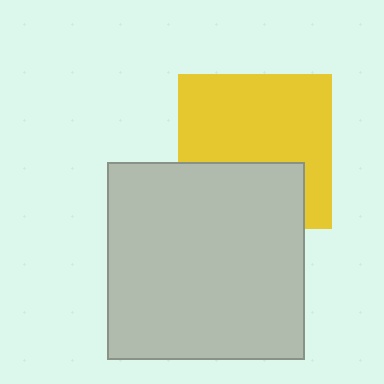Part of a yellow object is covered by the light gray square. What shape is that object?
It is a square.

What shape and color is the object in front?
The object in front is a light gray square.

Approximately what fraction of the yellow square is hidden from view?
Roughly 36% of the yellow square is hidden behind the light gray square.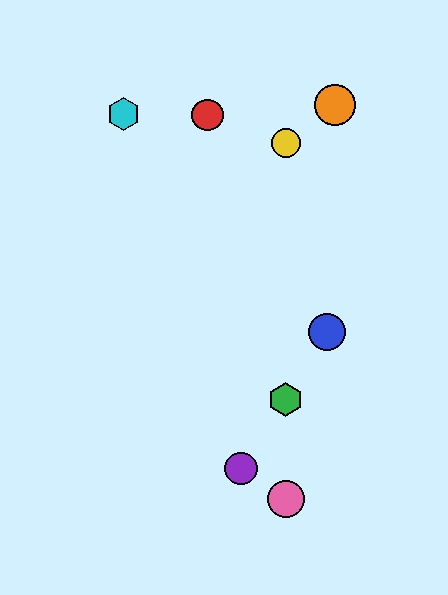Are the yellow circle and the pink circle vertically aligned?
Yes, both are at x≈286.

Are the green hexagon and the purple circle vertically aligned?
No, the green hexagon is at x≈286 and the purple circle is at x≈241.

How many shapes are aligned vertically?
3 shapes (the green hexagon, the yellow circle, the pink circle) are aligned vertically.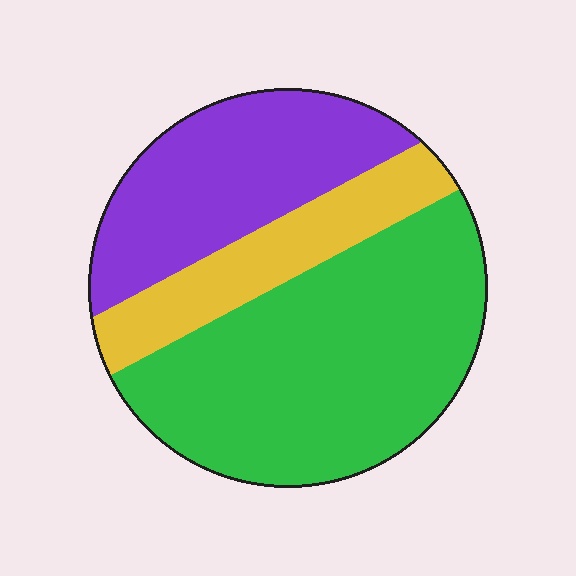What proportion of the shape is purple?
Purple covers roughly 30% of the shape.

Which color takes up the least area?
Yellow, at roughly 20%.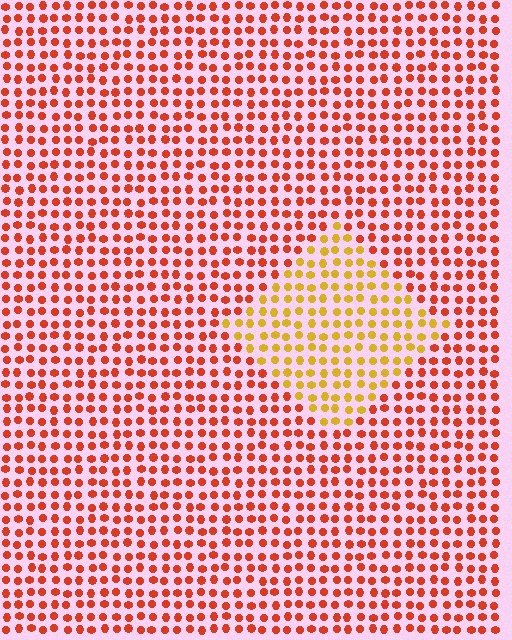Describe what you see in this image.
The image is filled with small red elements in a uniform arrangement. A diamond-shaped region is visible where the elements are tinted to a slightly different hue, forming a subtle color boundary.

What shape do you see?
I see a diamond.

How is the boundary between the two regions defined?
The boundary is defined purely by a slight shift in hue (about 40 degrees). Spacing, size, and orientation are identical on both sides.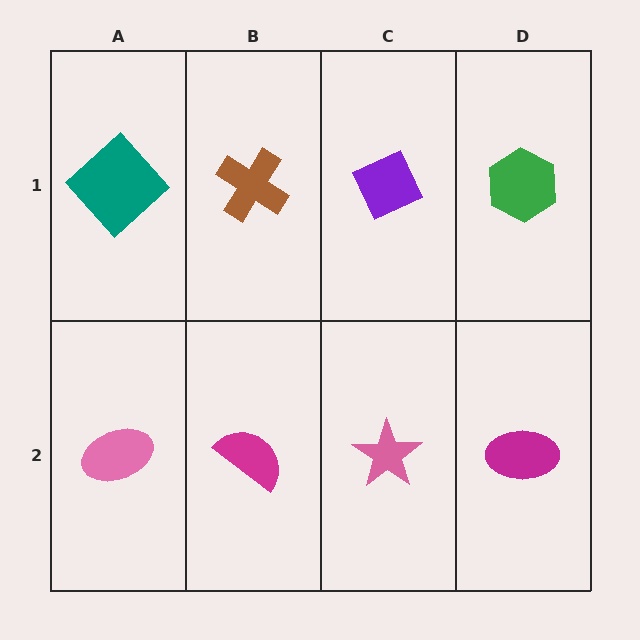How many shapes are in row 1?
4 shapes.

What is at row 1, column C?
A purple diamond.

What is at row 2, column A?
A pink ellipse.